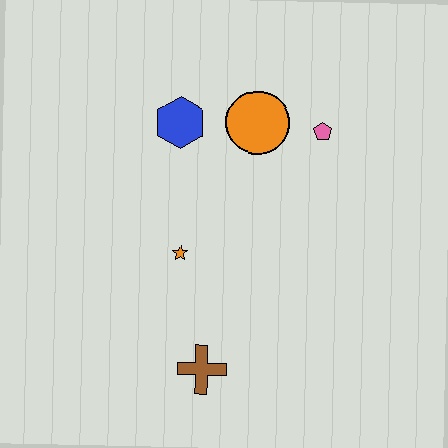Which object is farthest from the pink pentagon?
The brown cross is farthest from the pink pentagon.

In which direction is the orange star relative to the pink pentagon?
The orange star is to the left of the pink pentagon.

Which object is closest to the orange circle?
The pink pentagon is closest to the orange circle.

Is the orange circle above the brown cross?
Yes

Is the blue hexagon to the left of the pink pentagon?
Yes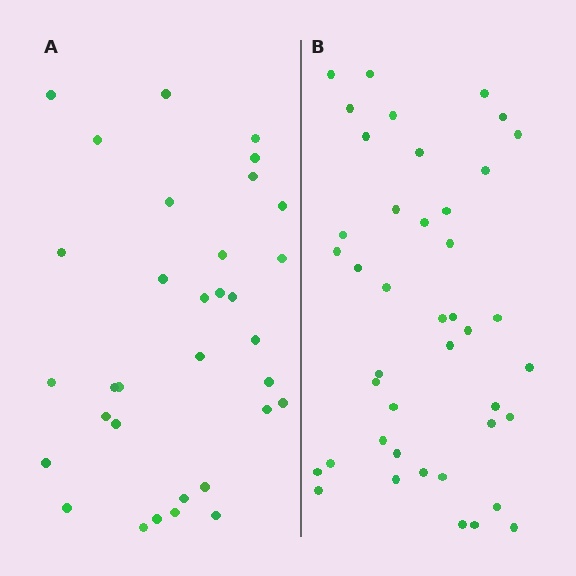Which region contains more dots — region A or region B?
Region B (the right region) has more dots.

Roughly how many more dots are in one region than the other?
Region B has roughly 8 or so more dots than region A.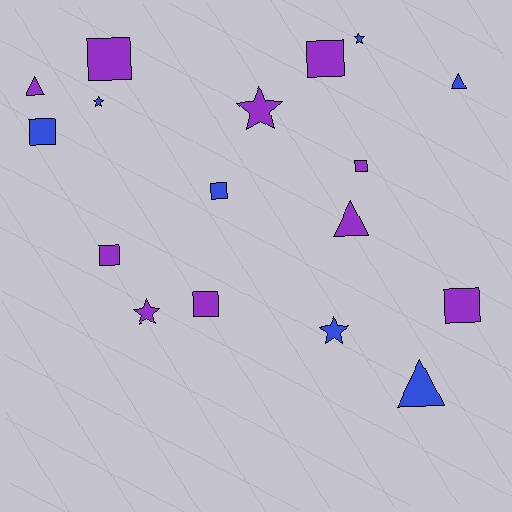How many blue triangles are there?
There are 2 blue triangles.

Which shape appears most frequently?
Square, with 8 objects.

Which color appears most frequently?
Purple, with 10 objects.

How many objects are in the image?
There are 17 objects.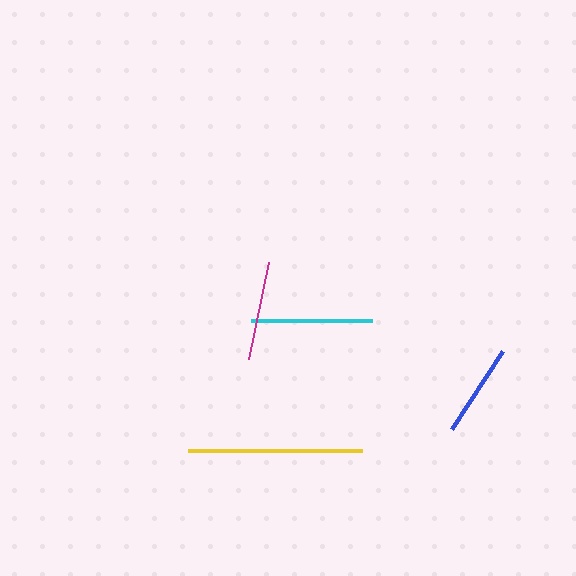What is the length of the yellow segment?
The yellow segment is approximately 173 pixels long.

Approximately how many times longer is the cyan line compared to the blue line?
The cyan line is approximately 1.3 times the length of the blue line.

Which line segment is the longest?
The yellow line is the longest at approximately 173 pixels.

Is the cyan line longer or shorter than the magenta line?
The cyan line is longer than the magenta line.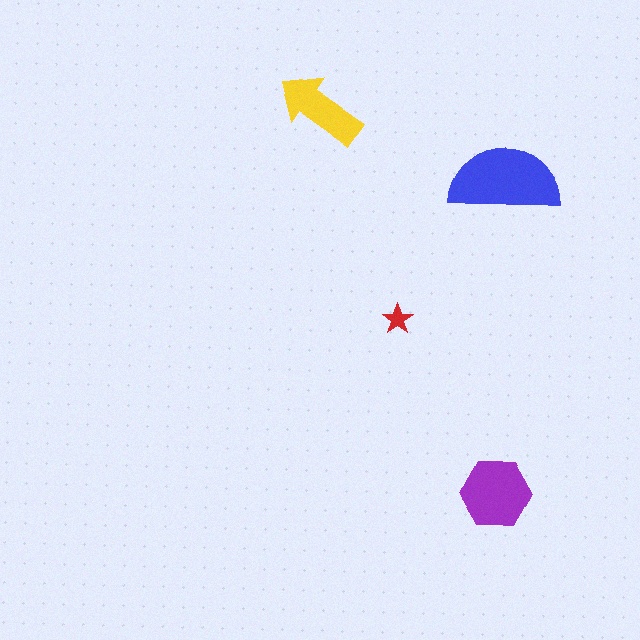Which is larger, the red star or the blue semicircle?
The blue semicircle.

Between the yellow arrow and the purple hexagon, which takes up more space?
The purple hexagon.